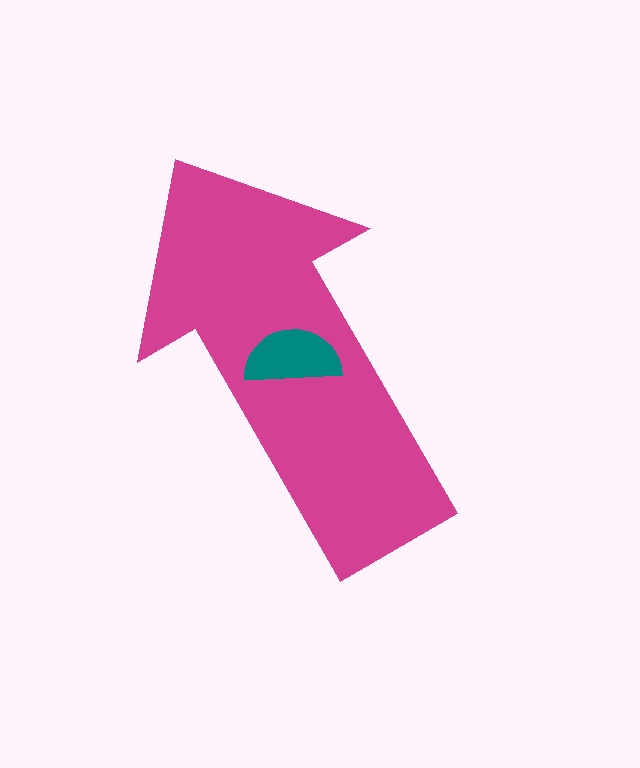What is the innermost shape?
The teal semicircle.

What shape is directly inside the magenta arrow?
The teal semicircle.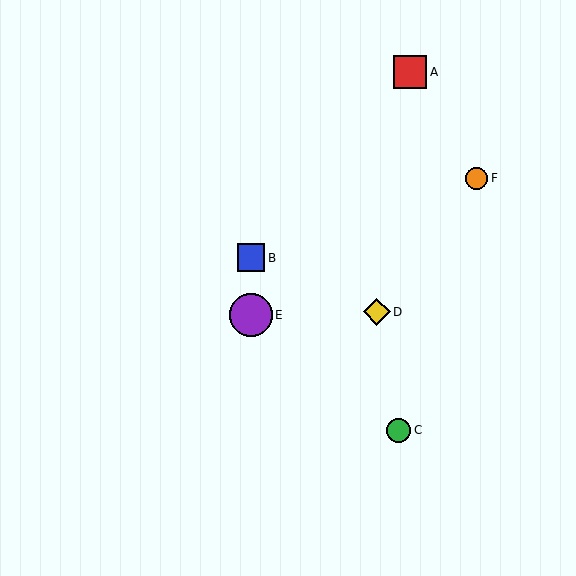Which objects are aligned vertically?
Objects B, E are aligned vertically.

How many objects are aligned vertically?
2 objects (B, E) are aligned vertically.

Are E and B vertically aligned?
Yes, both are at x≈251.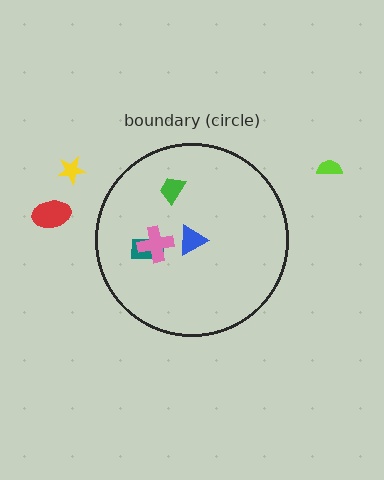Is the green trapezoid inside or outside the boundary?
Inside.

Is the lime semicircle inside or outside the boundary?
Outside.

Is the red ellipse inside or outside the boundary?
Outside.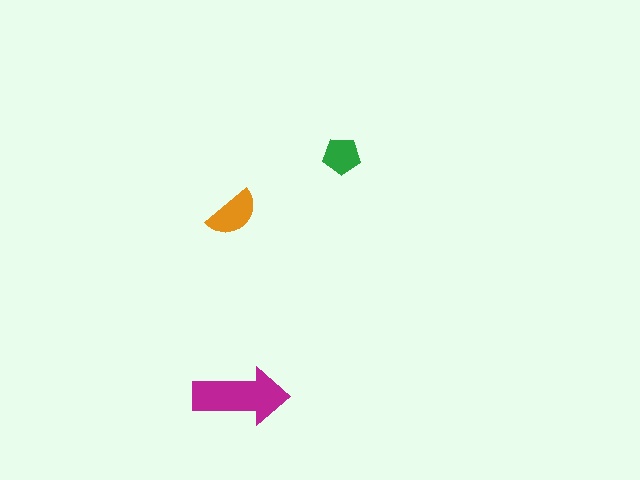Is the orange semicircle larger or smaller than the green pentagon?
Larger.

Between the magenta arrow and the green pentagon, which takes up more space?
The magenta arrow.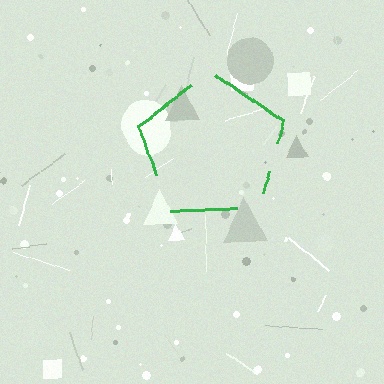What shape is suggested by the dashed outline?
The dashed outline suggests a pentagon.